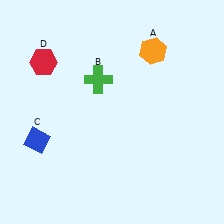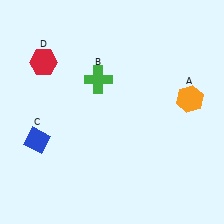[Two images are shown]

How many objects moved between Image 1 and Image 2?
1 object moved between the two images.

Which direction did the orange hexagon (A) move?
The orange hexagon (A) moved down.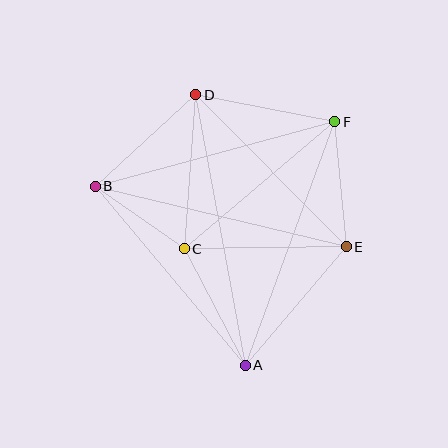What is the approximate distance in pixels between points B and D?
The distance between B and D is approximately 136 pixels.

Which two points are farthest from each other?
Points A and D are farthest from each other.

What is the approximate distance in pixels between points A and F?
The distance between A and F is approximately 260 pixels.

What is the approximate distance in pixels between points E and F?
The distance between E and F is approximately 126 pixels.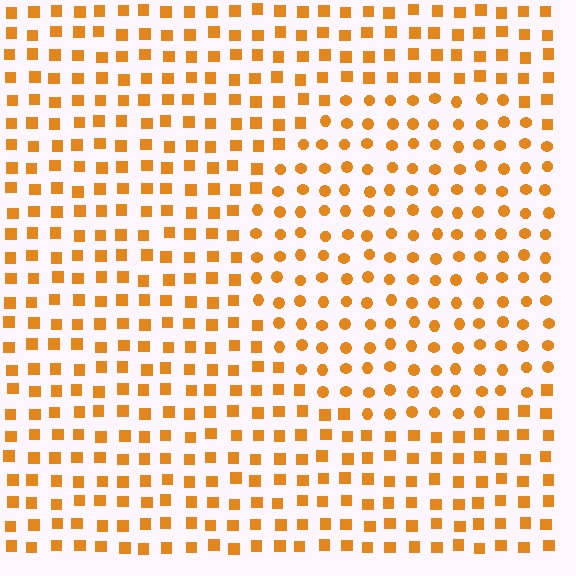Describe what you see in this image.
The image is filled with small orange elements arranged in a uniform grid. A circle-shaped region contains circles, while the surrounding area contains squares. The boundary is defined purely by the change in element shape.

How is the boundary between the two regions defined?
The boundary is defined by a change in element shape: circles inside vs. squares outside. All elements share the same color and spacing.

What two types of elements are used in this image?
The image uses circles inside the circle region and squares outside it.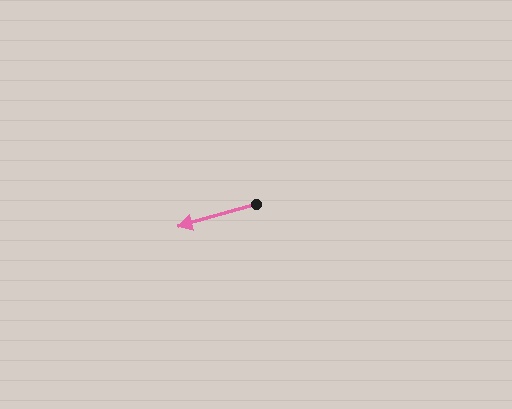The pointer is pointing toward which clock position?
Roughly 8 o'clock.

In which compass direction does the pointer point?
West.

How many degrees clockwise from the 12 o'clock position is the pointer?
Approximately 254 degrees.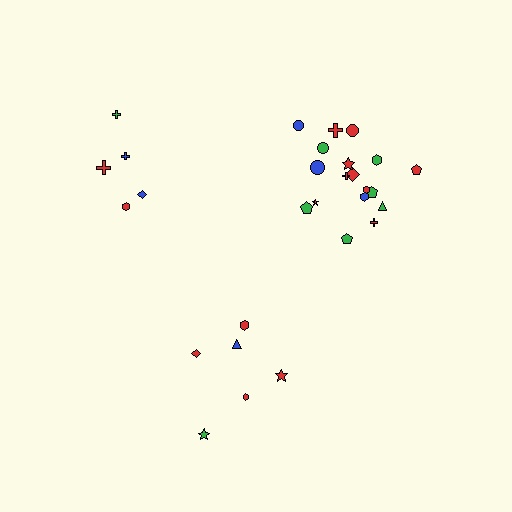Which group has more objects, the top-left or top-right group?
The top-right group.